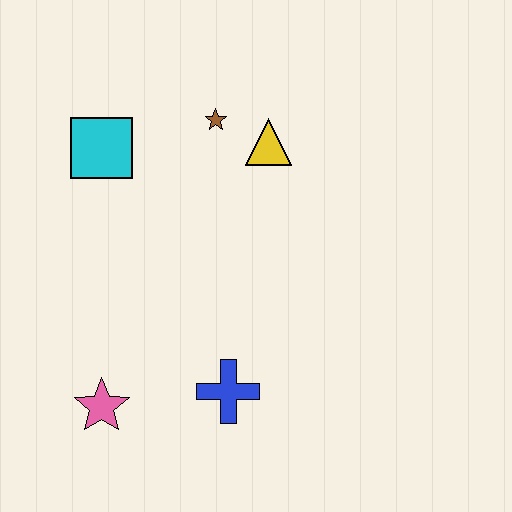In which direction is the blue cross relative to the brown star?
The blue cross is below the brown star.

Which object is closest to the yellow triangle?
The brown star is closest to the yellow triangle.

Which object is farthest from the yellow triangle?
The pink star is farthest from the yellow triangle.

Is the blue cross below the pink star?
No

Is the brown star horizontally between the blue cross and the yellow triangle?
No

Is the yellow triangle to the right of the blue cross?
Yes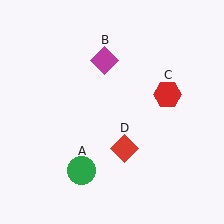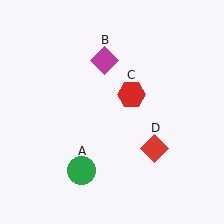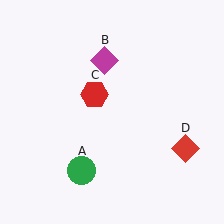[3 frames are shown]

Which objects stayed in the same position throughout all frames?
Green circle (object A) and magenta diamond (object B) remained stationary.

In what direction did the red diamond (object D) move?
The red diamond (object D) moved right.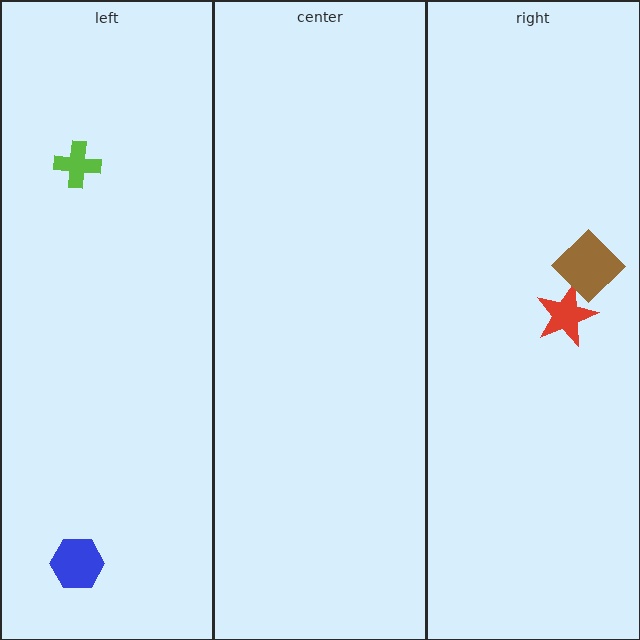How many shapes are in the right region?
2.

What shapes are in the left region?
The lime cross, the blue hexagon.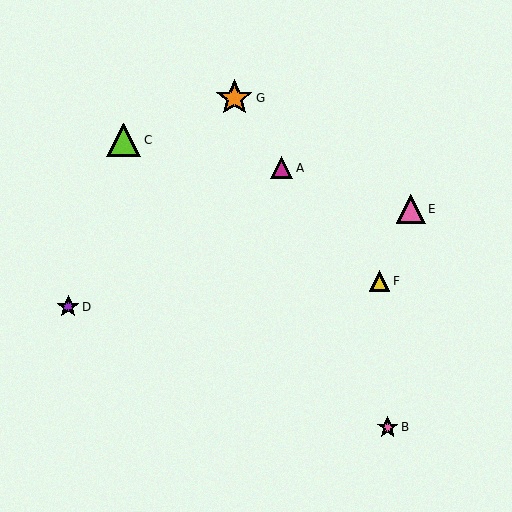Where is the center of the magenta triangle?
The center of the magenta triangle is at (281, 168).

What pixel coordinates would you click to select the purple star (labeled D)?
Click at (68, 307) to select the purple star D.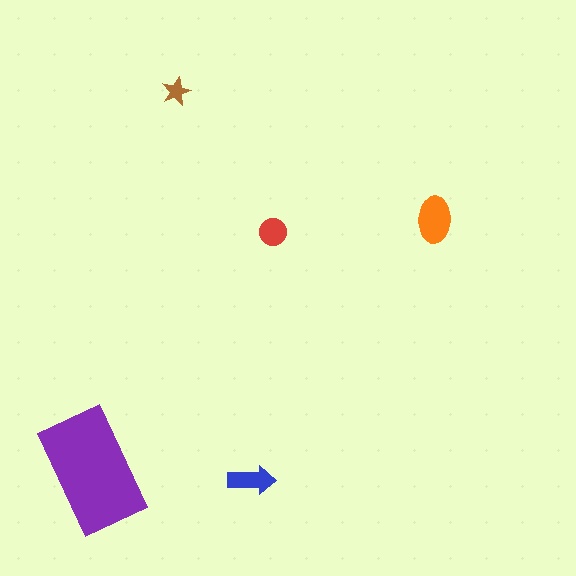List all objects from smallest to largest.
The brown star, the red circle, the blue arrow, the orange ellipse, the purple rectangle.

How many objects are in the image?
There are 5 objects in the image.